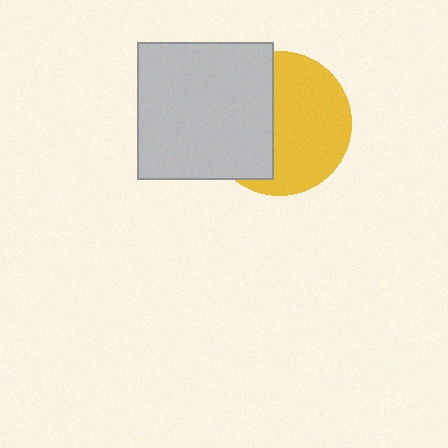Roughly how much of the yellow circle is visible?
About half of it is visible (roughly 58%).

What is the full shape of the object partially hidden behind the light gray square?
The partially hidden object is a yellow circle.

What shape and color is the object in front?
The object in front is a light gray square.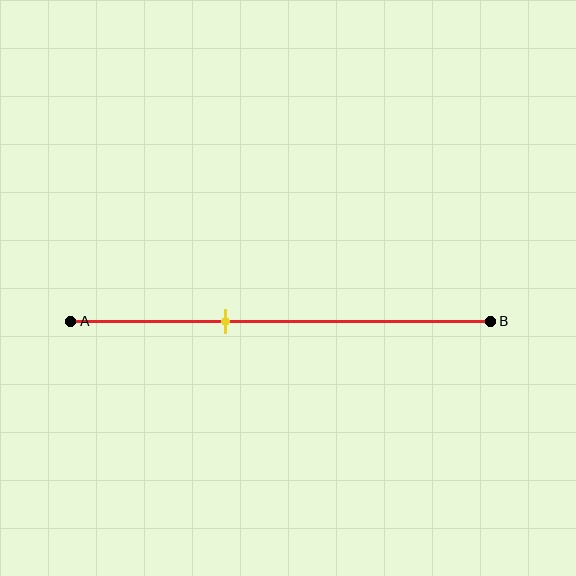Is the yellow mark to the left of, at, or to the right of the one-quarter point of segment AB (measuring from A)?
The yellow mark is to the right of the one-quarter point of segment AB.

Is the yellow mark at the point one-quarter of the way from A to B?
No, the mark is at about 35% from A, not at the 25% one-quarter point.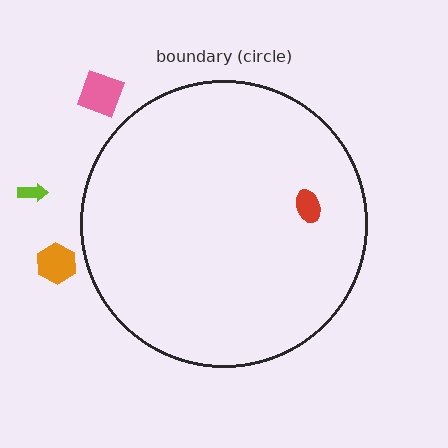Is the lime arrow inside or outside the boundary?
Outside.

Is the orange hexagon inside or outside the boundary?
Outside.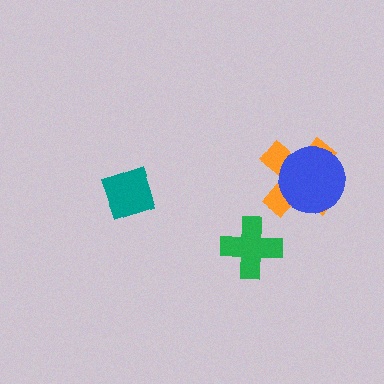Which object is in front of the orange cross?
The blue circle is in front of the orange cross.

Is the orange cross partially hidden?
Yes, it is partially covered by another shape.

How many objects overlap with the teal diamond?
0 objects overlap with the teal diamond.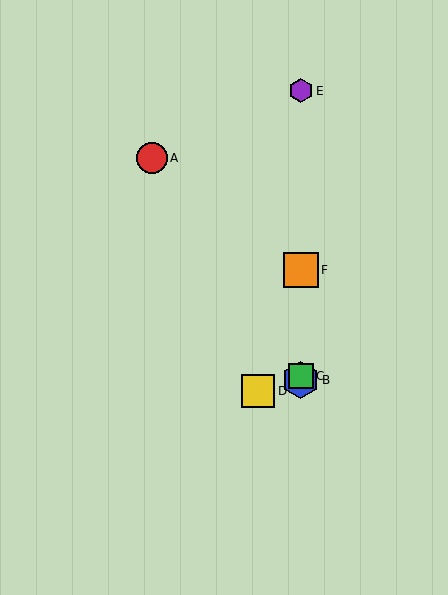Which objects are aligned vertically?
Objects B, C, E, F are aligned vertically.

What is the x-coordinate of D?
Object D is at x≈258.